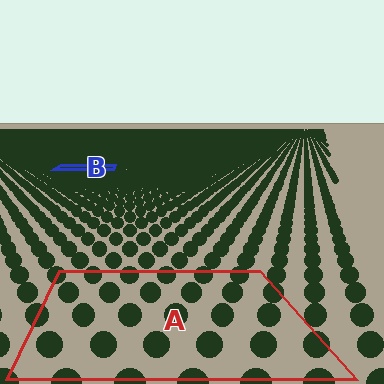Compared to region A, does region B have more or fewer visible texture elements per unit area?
Region B has more texture elements per unit area — they are packed more densely because it is farther away.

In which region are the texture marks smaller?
The texture marks are smaller in region B, because it is farther away.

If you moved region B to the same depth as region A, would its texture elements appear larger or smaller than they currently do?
They would appear larger. At a closer depth, the same texture elements are projected at a bigger on-screen size.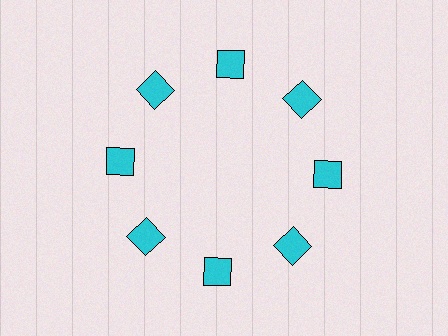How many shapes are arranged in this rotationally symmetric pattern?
There are 8 shapes, arranged in 8 groups of 1.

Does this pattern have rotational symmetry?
Yes, this pattern has 8-fold rotational symmetry. It looks the same after rotating 45 degrees around the center.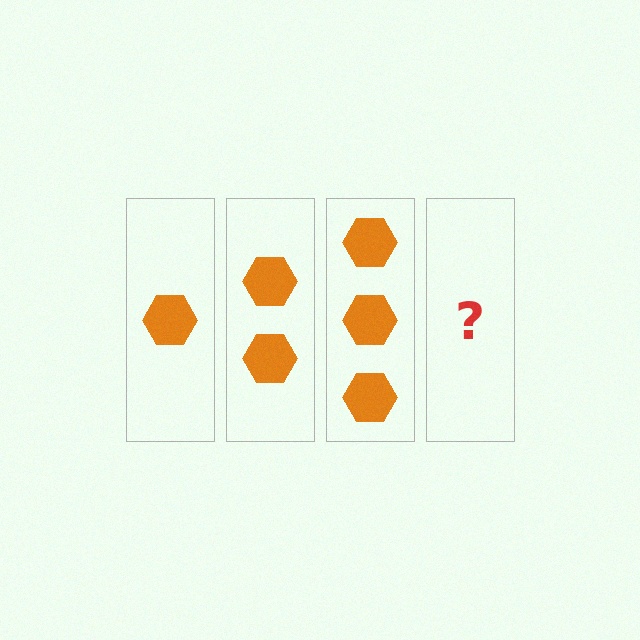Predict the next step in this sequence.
The next step is 4 hexagons.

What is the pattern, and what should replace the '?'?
The pattern is that each step adds one more hexagon. The '?' should be 4 hexagons.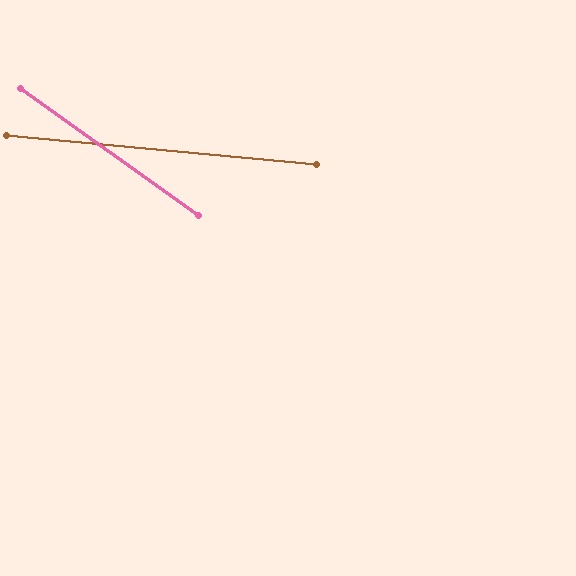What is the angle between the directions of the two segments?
Approximately 30 degrees.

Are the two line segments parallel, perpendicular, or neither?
Neither parallel nor perpendicular — they differ by about 30°.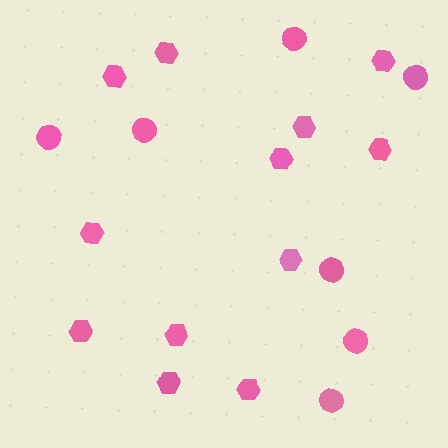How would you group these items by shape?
There are 2 groups: one group of hexagons (12) and one group of circles (7).